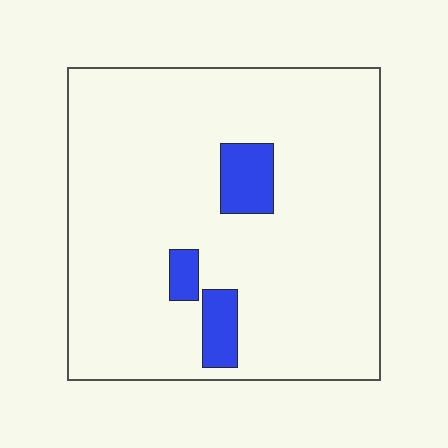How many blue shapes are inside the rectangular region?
3.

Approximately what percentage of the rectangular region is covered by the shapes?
Approximately 10%.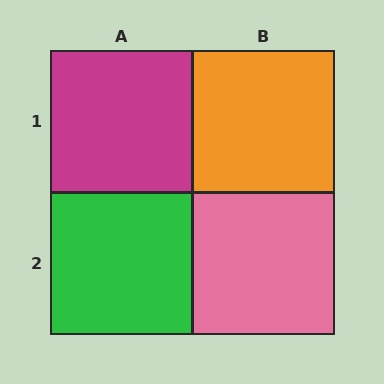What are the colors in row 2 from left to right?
Green, pink.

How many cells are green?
1 cell is green.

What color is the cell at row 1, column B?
Orange.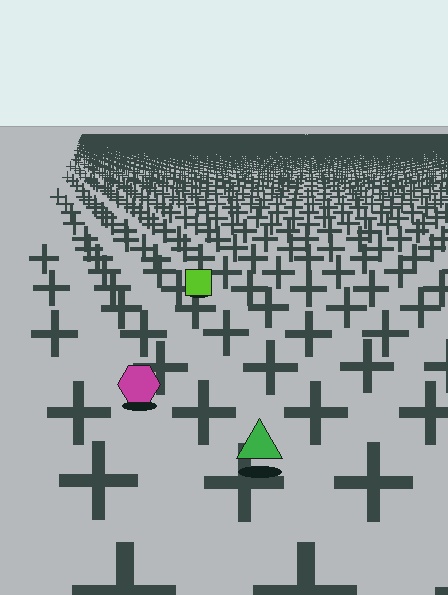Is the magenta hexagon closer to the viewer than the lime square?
Yes. The magenta hexagon is closer — you can tell from the texture gradient: the ground texture is coarser near it.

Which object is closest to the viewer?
The green triangle is closest. The texture marks near it are larger and more spread out.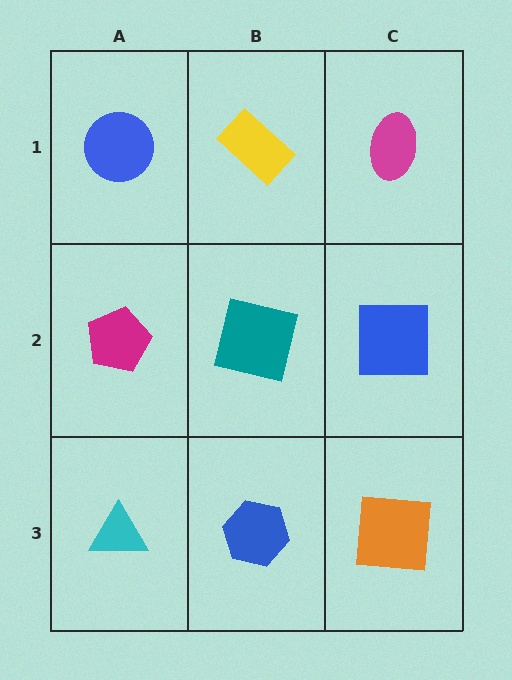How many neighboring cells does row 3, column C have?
2.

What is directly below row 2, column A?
A cyan triangle.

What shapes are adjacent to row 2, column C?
A magenta ellipse (row 1, column C), an orange square (row 3, column C), a teal square (row 2, column B).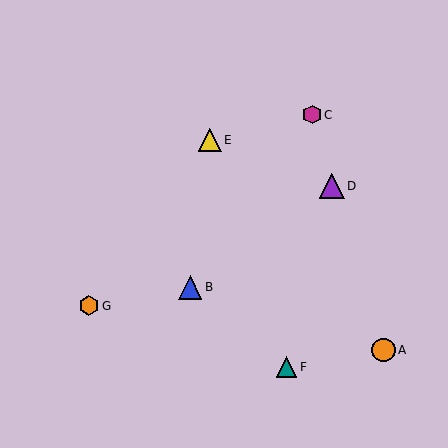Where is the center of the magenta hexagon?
The center of the magenta hexagon is at (312, 115).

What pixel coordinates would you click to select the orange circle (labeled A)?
Click at (383, 350) to select the orange circle A.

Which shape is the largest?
The purple triangle (labeled D) is the largest.